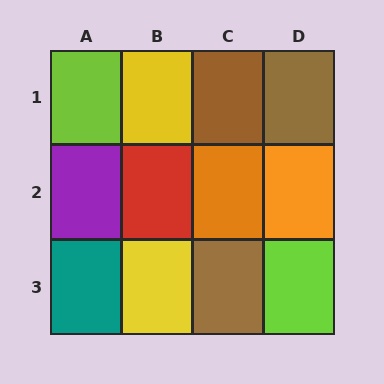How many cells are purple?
1 cell is purple.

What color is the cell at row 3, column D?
Lime.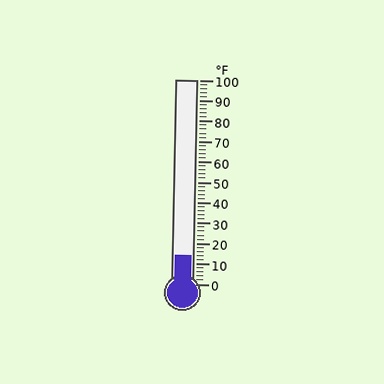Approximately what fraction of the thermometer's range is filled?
The thermometer is filled to approximately 15% of its range.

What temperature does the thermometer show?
The thermometer shows approximately 14°F.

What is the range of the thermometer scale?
The thermometer scale ranges from 0°F to 100°F.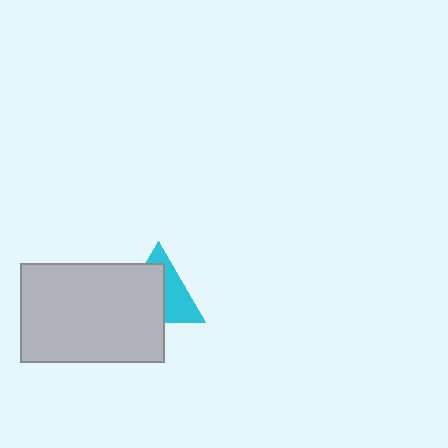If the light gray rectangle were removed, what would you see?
You would see the complete cyan triangle.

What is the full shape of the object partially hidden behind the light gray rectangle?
The partially hidden object is a cyan triangle.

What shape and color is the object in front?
The object in front is a light gray rectangle.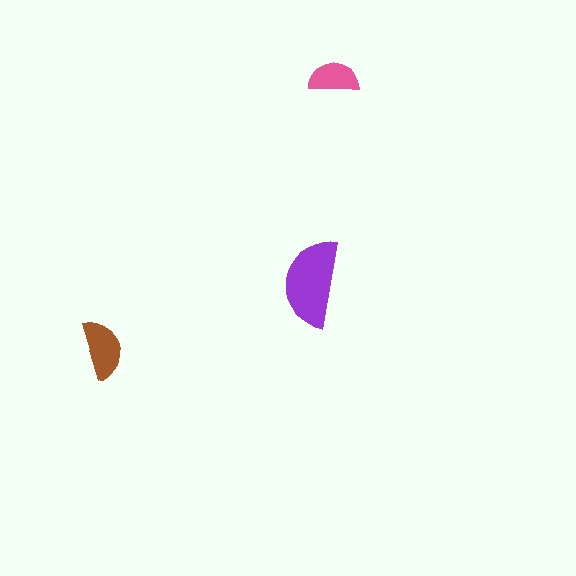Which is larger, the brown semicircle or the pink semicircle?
The brown one.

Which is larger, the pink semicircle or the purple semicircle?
The purple one.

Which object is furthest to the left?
The brown semicircle is leftmost.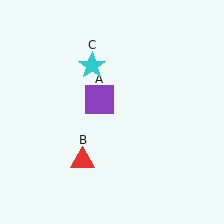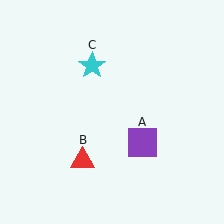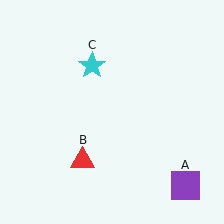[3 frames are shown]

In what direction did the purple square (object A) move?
The purple square (object A) moved down and to the right.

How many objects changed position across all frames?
1 object changed position: purple square (object A).